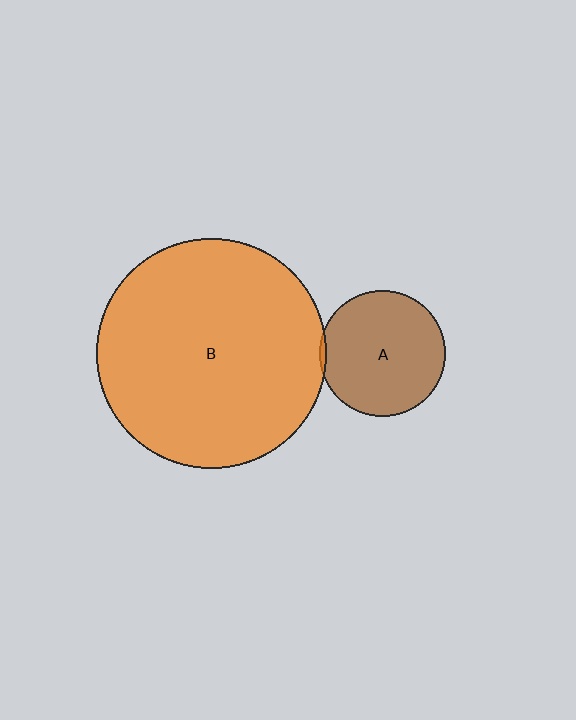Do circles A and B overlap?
Yes.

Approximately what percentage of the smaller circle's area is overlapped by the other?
Approximately 5%.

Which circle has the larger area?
Circle B (orange).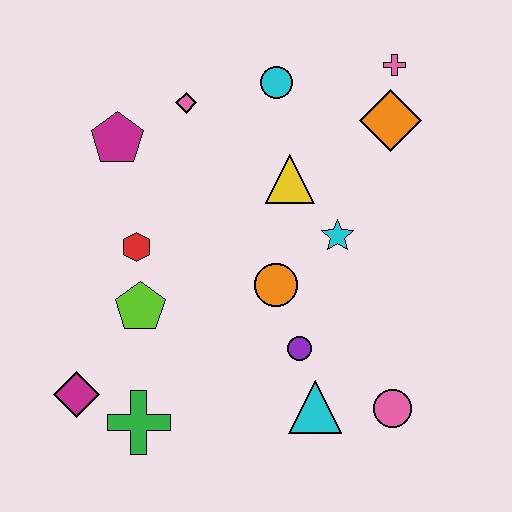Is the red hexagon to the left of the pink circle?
Yes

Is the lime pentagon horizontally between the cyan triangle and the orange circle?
No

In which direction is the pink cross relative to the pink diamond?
The pink cross is to the right of the pink diamond.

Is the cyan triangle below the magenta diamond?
Yes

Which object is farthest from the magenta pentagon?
The pink circle is farthest from the magenta pentagon.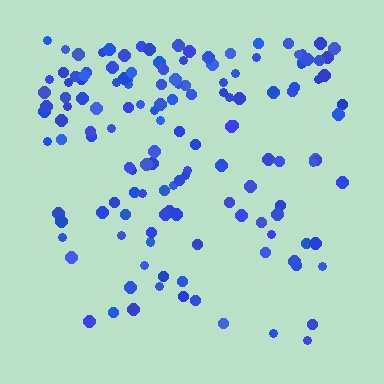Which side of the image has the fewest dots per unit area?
The bottom.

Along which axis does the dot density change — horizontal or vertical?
Vertical.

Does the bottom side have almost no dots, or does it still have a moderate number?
Still a moderate number, just noticeably fewer than the top.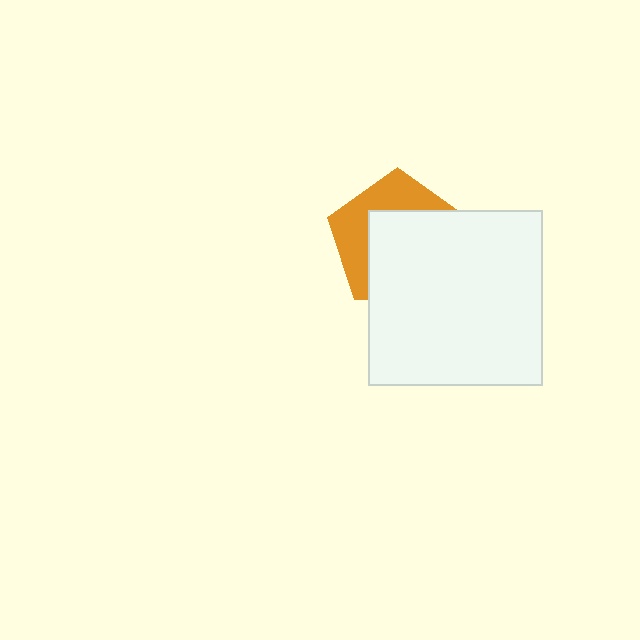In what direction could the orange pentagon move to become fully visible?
The orange pentagon could move toward the upper-left. That would shift it out from behind the white square entirely.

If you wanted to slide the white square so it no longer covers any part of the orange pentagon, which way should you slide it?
Slide it toward the lower-right — that is the most direct way to separate the two shapes.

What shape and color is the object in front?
The object in front is a white square.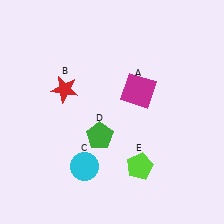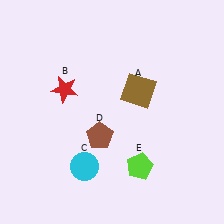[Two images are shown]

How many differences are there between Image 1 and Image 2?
There are 2 differences between the two images.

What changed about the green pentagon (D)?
In Image 1, D is green. In Image 2, it changed to brown.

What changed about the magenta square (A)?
In Image 1, A is magenta. In Image 2, it changed to brown.